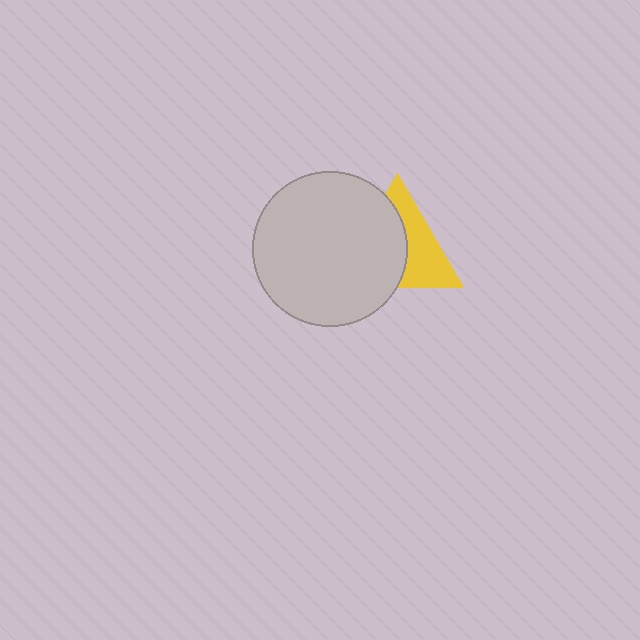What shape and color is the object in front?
The object in front is a light gray circle.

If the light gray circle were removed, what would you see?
You would see the complete yellow triangle.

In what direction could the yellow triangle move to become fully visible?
The yellow triangle could move right. That would shift it out from behind the light gray circle entirely.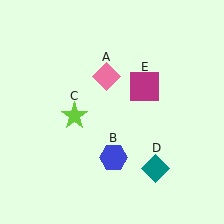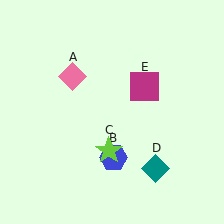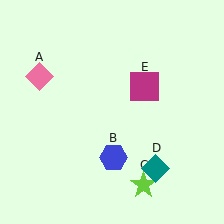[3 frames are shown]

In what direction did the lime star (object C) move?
The lime star (object C) moved down and to the right.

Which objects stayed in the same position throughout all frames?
Blue hexagon (object B) and teal diamond (object D) and magenta square (object E) remained stationary.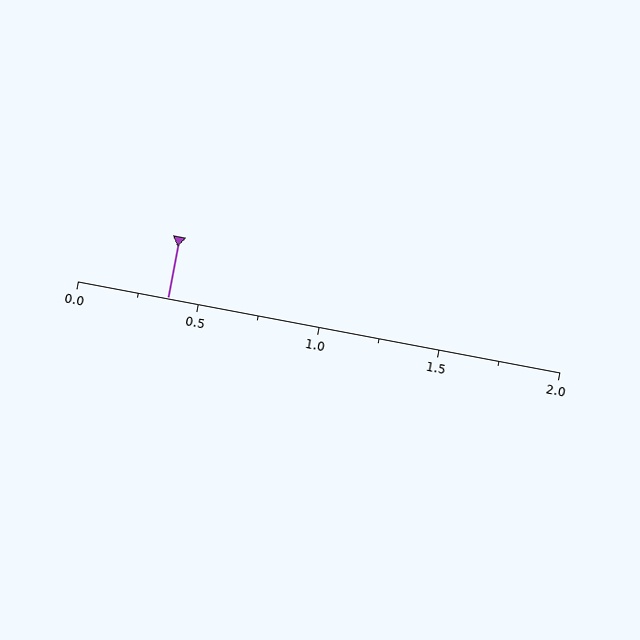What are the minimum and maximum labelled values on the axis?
The axis runs from 0.0 to 2.0.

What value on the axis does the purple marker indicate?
The marker indicates approximately 0.38.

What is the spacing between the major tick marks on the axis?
The major ticks are spaced 0.5 apart.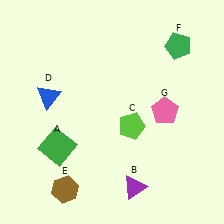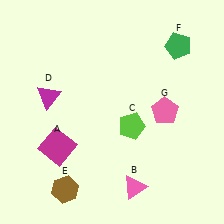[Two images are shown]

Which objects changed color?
A changed from green to magenta. B changed from purple to pink. D changed from blue to magenta.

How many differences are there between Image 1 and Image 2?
There are 3 differences between the two images.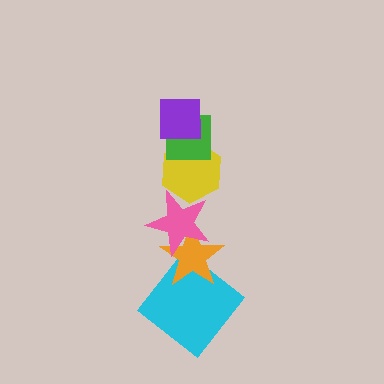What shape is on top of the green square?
The purple square is on top of the green square.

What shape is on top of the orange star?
The pink star is on top of the orange star.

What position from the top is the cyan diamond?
The cyan diamond is 6th from the top.